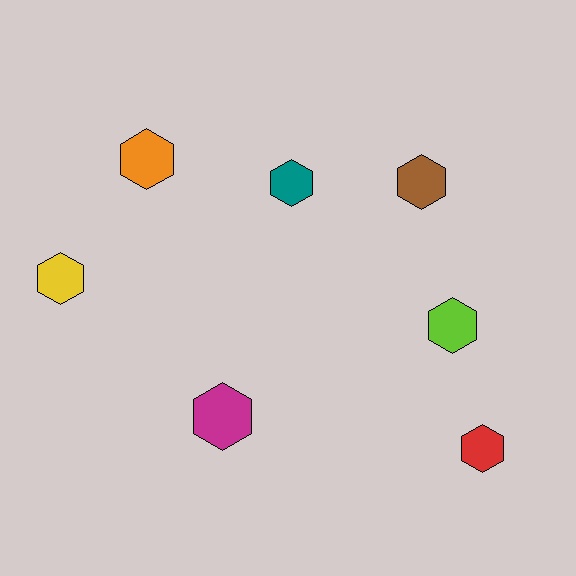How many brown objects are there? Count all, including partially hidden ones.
There is 1 brown object.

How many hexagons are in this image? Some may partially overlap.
There are 7 hexagons.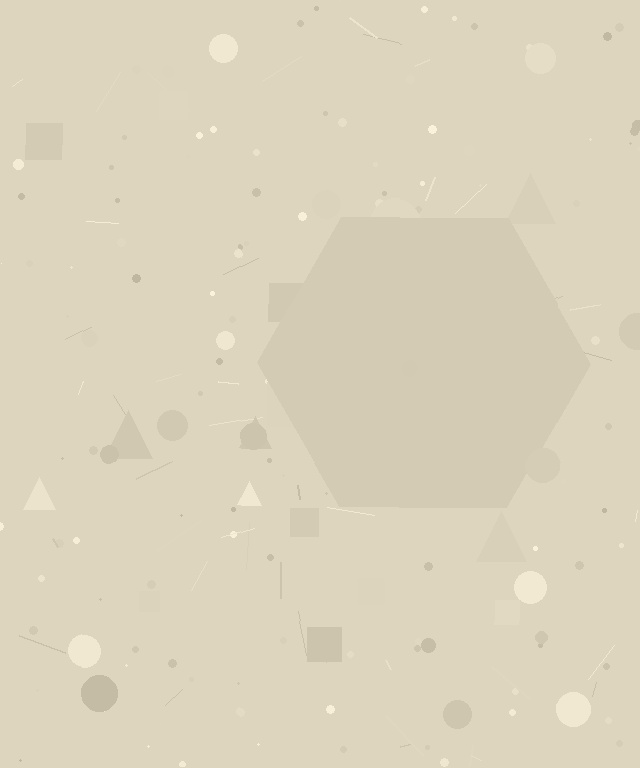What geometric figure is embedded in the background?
A hexagon is embedded in the background.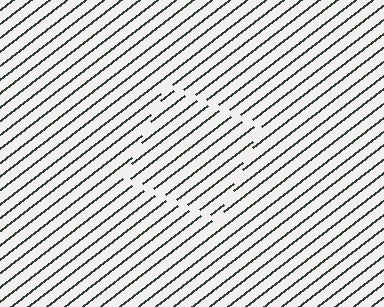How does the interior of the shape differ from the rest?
The interior of the shape contains the same grating, shifted by half a period — the contour is defined by the phase discontinuity where line-ends from the inner and outer gratings abut.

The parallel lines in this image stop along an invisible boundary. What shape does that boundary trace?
An illusory square. The interior of the shape contains the same grating, shifted by half a period — the contour is defined by the phase discontinuity where line-ends from the inner and outer gratings abut.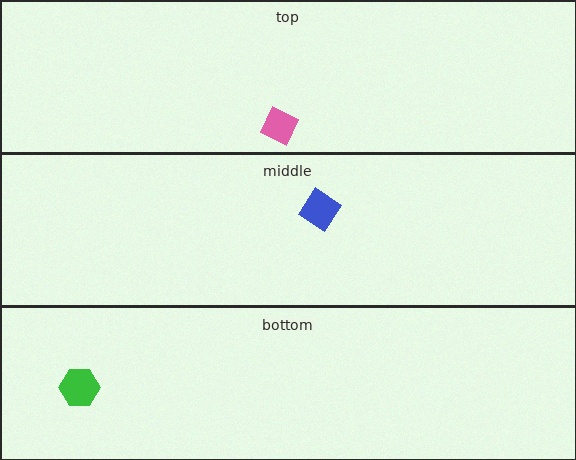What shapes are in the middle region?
The blue diamond.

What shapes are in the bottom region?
The green hexagon.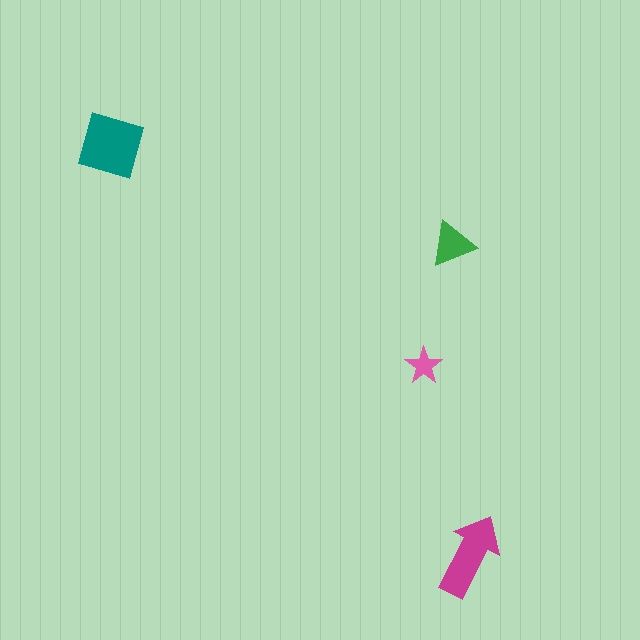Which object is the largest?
The teal diamond.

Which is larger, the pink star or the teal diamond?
The teal diamond.